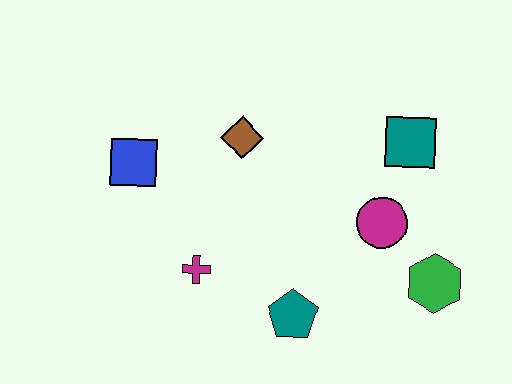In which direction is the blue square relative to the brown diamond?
The blue square is to the left of the brown diamond.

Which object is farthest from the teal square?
The blue square is farthest from the teal square.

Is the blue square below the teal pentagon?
No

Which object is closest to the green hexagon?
The magenta circle is closest to the green hexagon.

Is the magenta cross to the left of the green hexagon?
Yes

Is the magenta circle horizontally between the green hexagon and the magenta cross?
Yes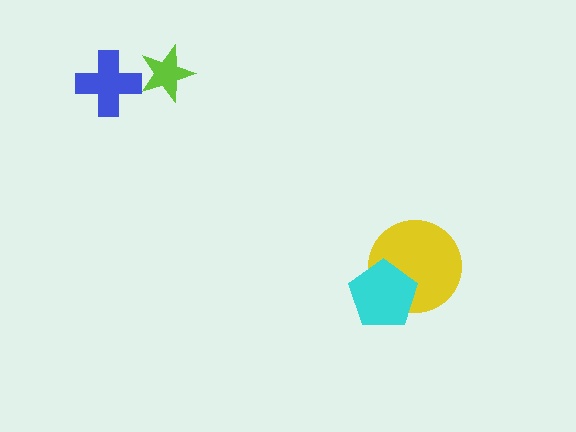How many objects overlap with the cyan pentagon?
1 object overlaps with the cyan pentagon.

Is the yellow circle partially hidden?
Yes, it is partially covered by another shape.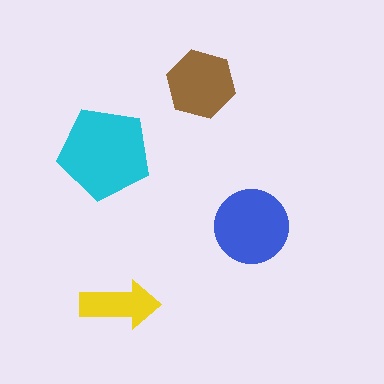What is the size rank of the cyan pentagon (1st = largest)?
1st.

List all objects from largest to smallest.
The cyan pentagon, the blue circle, the brown hexagon, the yellow arrow.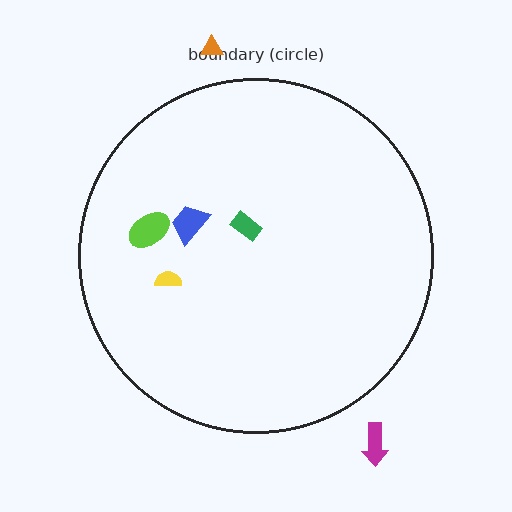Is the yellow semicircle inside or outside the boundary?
Inside.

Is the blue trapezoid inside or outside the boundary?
Inside.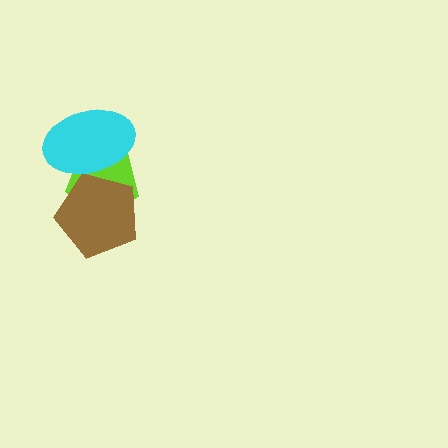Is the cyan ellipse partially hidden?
No, no other shape covers it.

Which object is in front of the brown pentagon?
The cyan ellipse is in front of the brown pentagon.